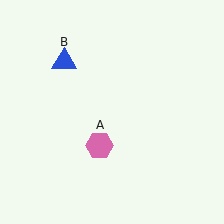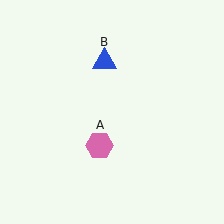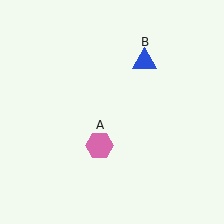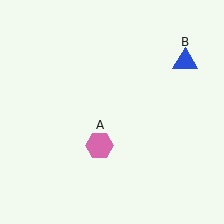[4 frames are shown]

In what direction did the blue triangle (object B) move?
The blue triangle (object B) moved right.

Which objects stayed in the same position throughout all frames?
Pink hexagon (object A) remained stationary.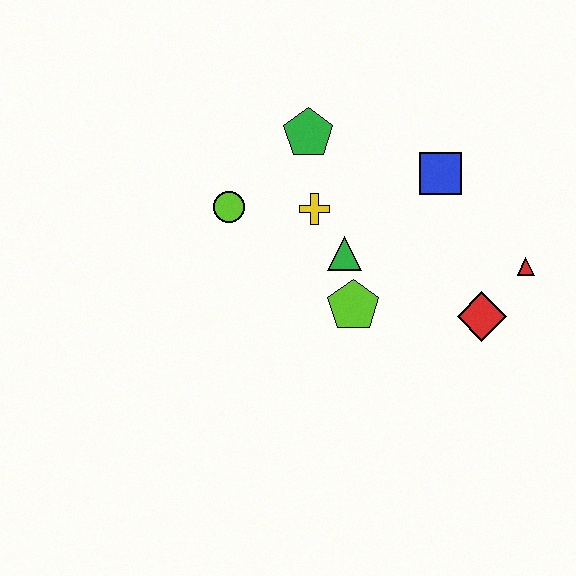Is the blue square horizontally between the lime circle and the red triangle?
Yes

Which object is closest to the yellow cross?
The green triangle is closest to the yellow cross.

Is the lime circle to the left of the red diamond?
Yes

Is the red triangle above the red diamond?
Yes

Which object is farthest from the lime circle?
The red triangle is farthest from the lime circle.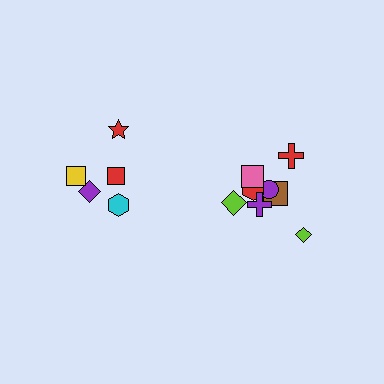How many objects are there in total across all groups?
There are 13 objects.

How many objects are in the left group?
There are 5 objects.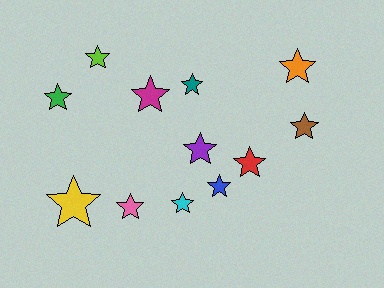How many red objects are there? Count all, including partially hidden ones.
There is 1 red object.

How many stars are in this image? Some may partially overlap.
There are 12 stars.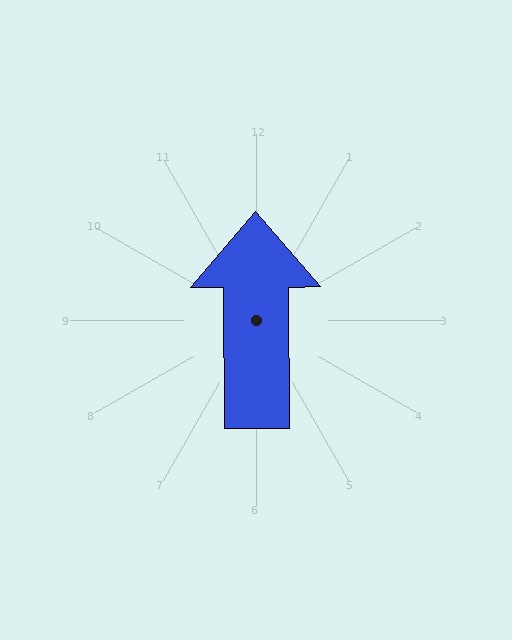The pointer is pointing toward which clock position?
Roughly 12 o'clock.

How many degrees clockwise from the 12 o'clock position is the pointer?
Approximately 360 degrees.